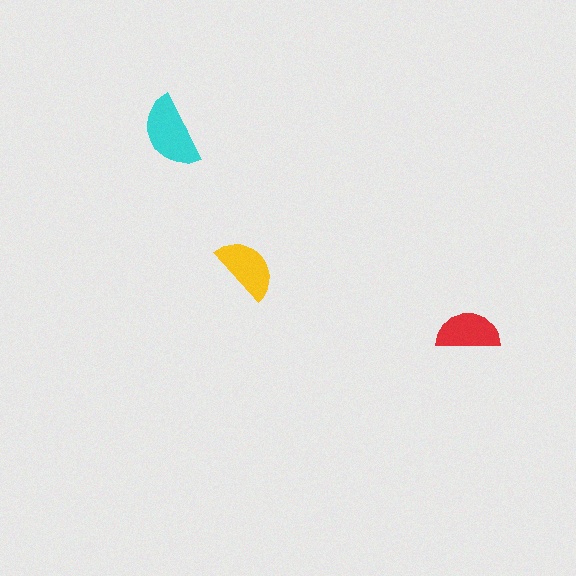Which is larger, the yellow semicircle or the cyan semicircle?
The cyan one.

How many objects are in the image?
There are 3 objects in the image.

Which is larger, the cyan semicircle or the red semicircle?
The cyan one.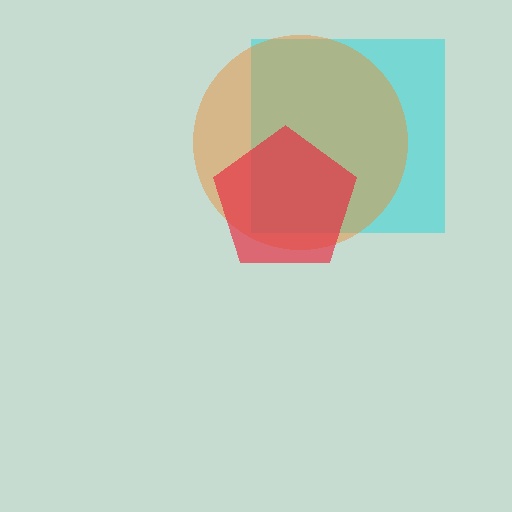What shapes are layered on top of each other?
The layered shapes are: a cyan square, an orange circle, a red pentagon.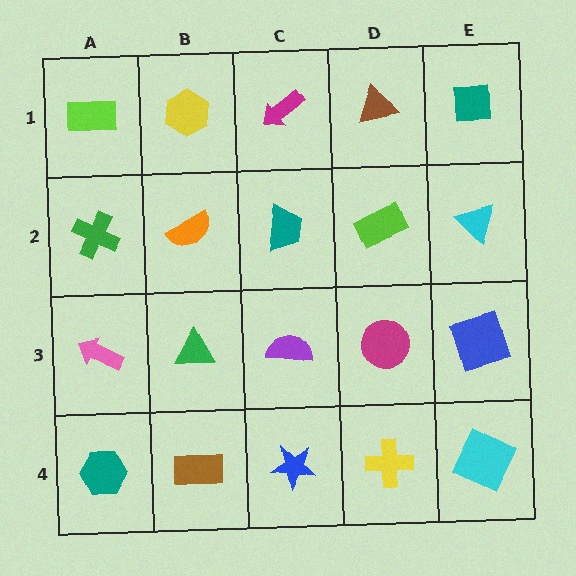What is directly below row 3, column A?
A teal hexagon.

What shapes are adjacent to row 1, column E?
A cyan triangle (row 2, column E), a brown triangle (row 1, column D).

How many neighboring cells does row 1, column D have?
3.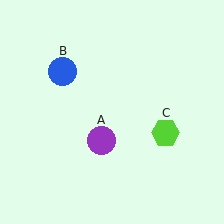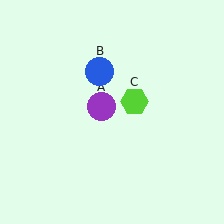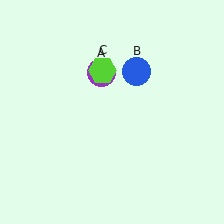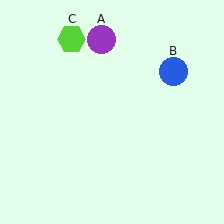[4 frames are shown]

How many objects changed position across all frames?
3 objects changed position: purple circle (object A), blue circle (object B), lime hexagon (object C).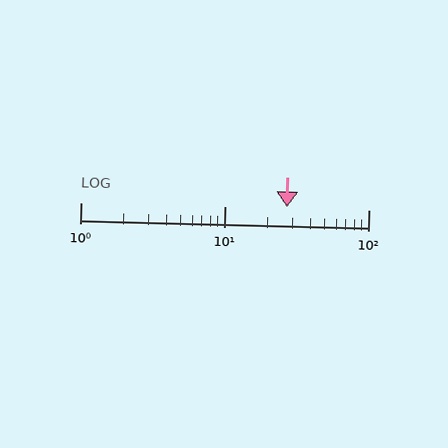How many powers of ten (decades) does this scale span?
The scale spans 2 decades, from 1 to 100.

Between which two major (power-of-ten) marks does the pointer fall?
The pointer is between 10 and 100.